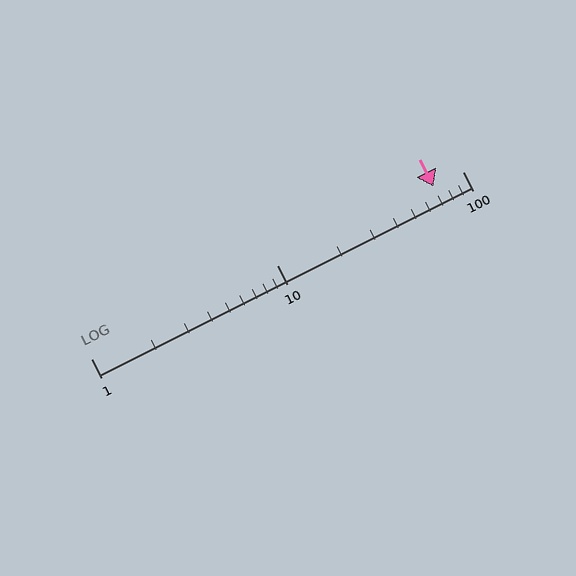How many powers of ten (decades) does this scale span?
The scale spans 2 decades, from 1 to 100.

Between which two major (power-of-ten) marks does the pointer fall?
The pointer is between 10 and 100.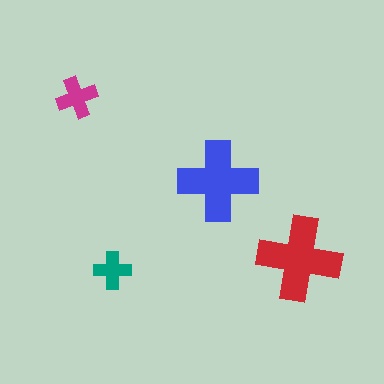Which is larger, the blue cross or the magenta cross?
The blue one.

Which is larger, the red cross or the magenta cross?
The red one.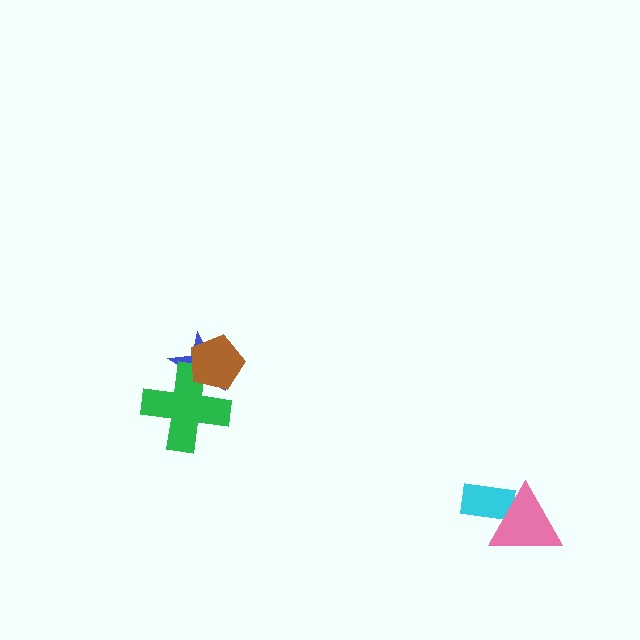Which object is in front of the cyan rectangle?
The pink triangle is in front of the cyan rectangle.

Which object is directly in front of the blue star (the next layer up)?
The green cross is directly in front of the blue star.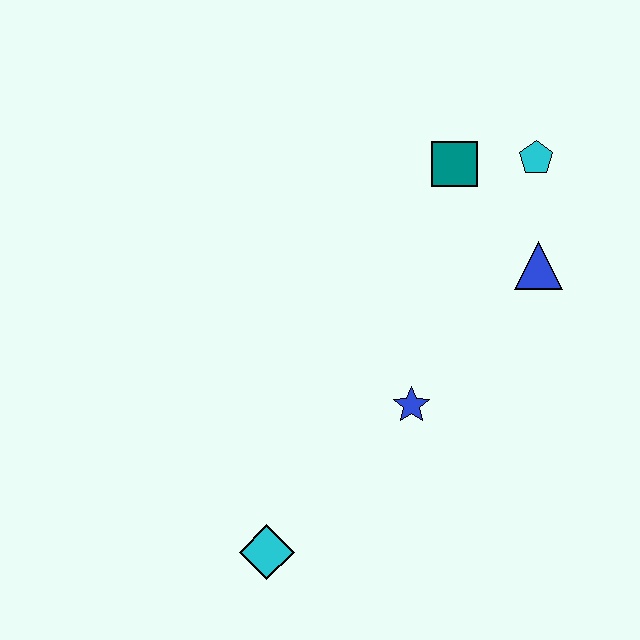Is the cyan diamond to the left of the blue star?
Yes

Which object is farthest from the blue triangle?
The cyan diamond is farthest from the blue triangle.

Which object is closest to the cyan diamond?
The blue star is closest to the cyan diamond.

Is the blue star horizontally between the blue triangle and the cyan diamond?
Yes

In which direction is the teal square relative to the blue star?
The teal square is above the blue star.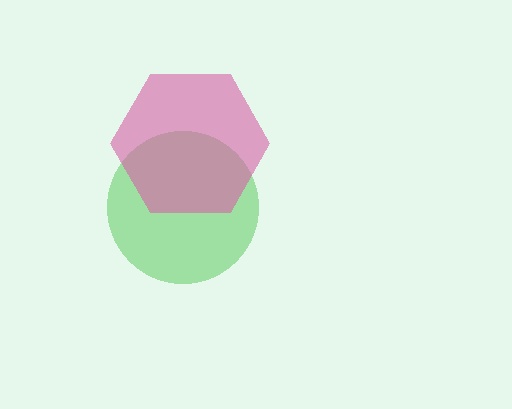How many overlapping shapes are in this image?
There are 2 overlapping shapes in the image.